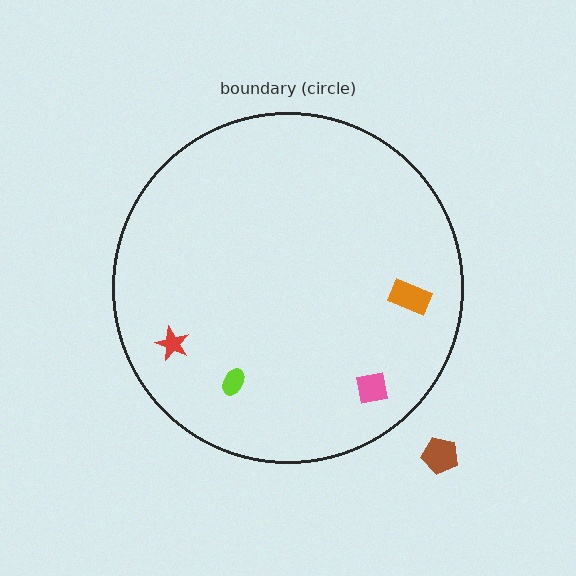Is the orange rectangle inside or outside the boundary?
Inside.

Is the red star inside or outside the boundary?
Inside.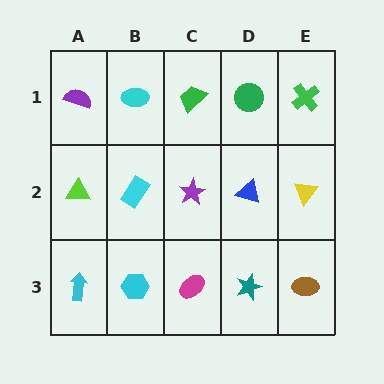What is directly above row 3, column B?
A cyan rectangle.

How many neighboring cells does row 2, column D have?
4.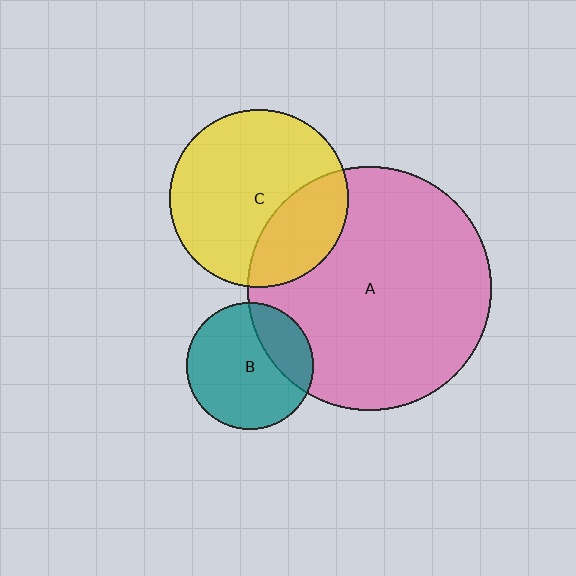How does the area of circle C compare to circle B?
Approximately 2.0 times.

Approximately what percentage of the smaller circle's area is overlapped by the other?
Approximately 25%.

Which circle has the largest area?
Circle A (pink).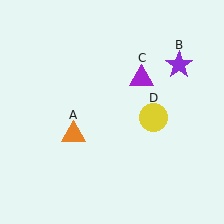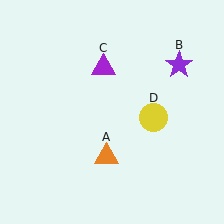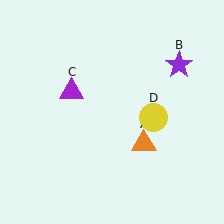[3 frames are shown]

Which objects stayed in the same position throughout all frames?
Purple star (object B) and yellow circle (object D) remained stationary.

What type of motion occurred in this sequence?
The orange triangle (object A), purple triangle (object C) rotated counterclockwise around the center of the scene.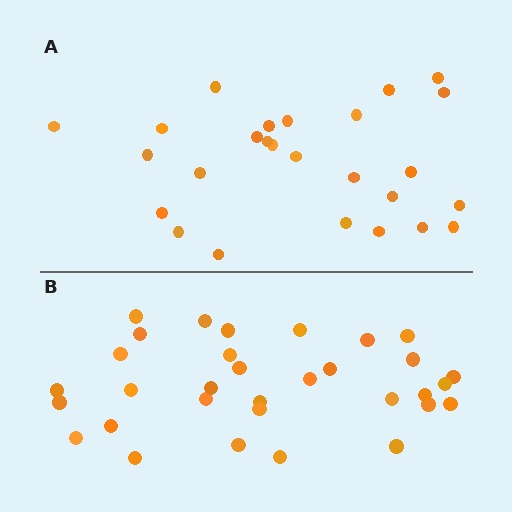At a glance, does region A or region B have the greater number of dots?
Region B (the bottom region) has more dots.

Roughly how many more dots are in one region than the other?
Region B has about 6 more dots than region A.